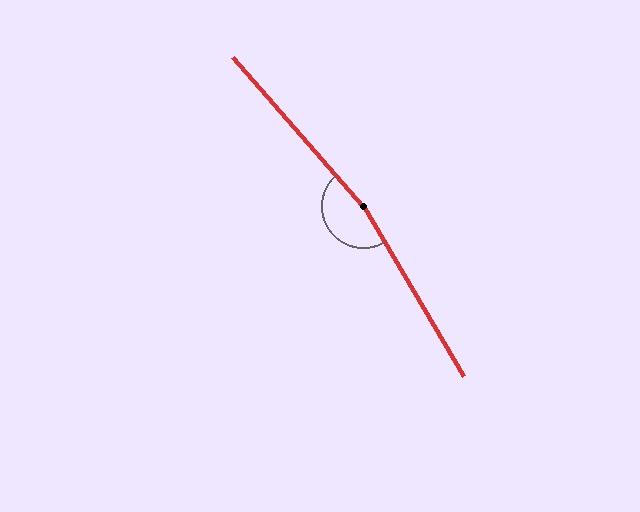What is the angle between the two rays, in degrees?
Approximately 169 degrees.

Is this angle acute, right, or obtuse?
It is obtuse.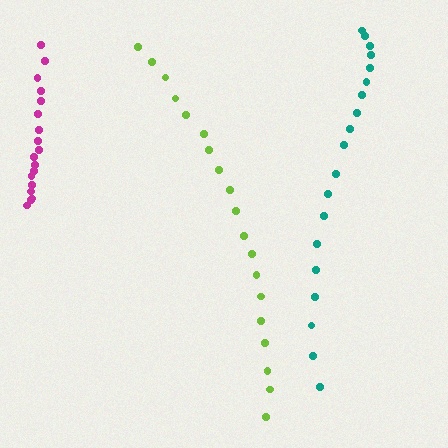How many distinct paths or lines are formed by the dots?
There are 3 distinct paths.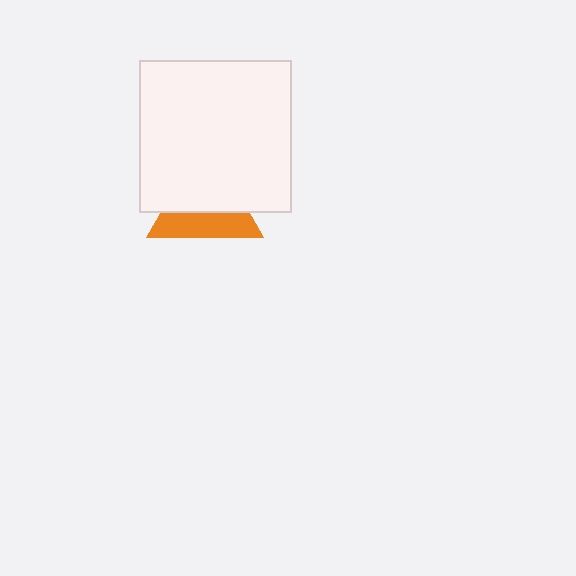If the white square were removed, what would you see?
You would see the complete orange triangle.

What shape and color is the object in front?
The object in front is a white square.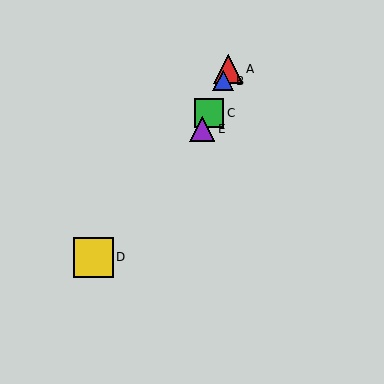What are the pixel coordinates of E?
Object E is at (202, 129).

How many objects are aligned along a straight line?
4 objects (A, B, C, E) are aligned along a straight line.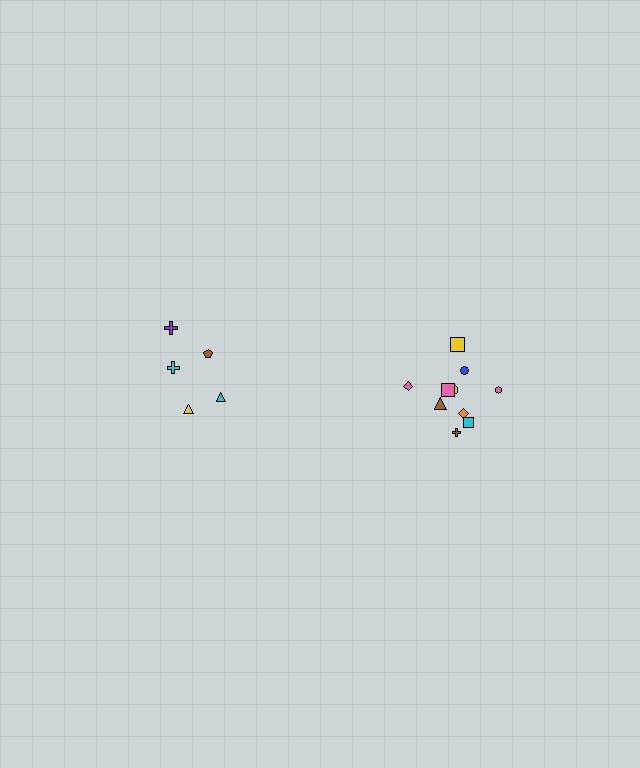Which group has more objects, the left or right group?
The right group.